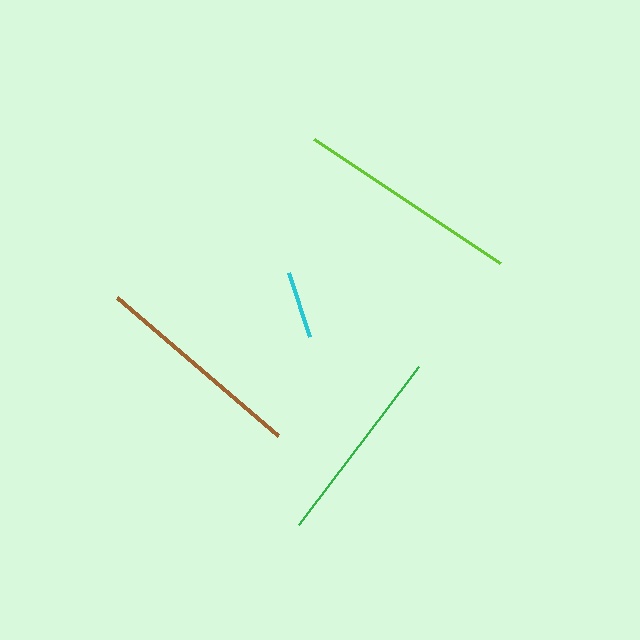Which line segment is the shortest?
The cyan line is the shortest at approximately 67 pixels.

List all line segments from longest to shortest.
From longest to shortest: lime, brown, green, cyan.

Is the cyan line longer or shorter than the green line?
The green line is longer than the cyan line.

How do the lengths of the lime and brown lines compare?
The lime and brown lines are approximately the same length.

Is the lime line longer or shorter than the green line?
The lime line is longer than the green line.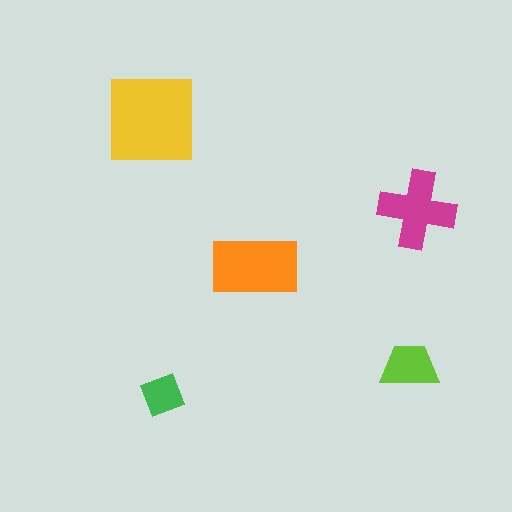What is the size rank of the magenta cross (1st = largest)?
3rd.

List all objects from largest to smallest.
The yellow square, the orange rectangle, the magenta cross, the lime trapezoid, the green diamond.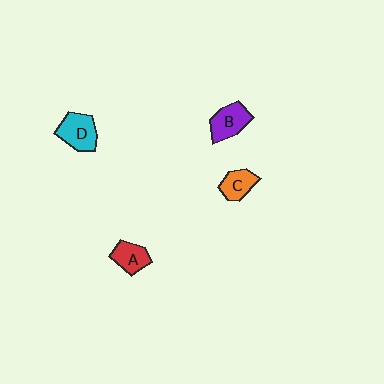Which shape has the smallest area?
Shape C (orange).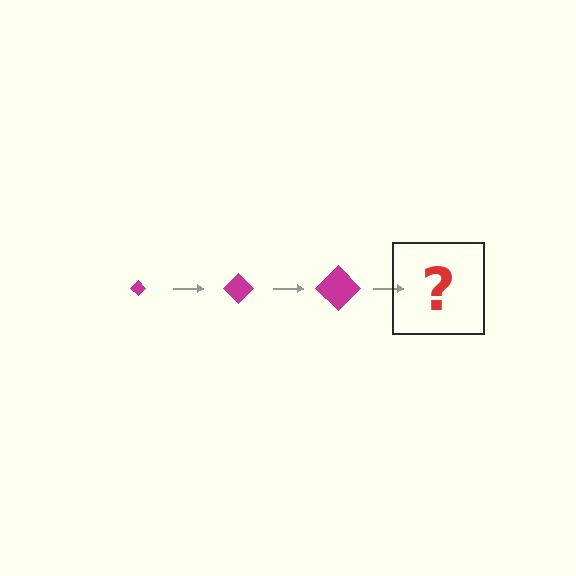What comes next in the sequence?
The next element should be a magenta diamond, larger than the previous one.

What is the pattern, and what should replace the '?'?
The pattern is that the diamond gets progressively larger each step. The '?' should be a magenta diamond, larger than the previous one.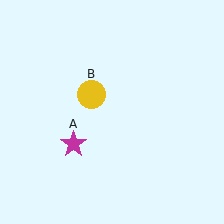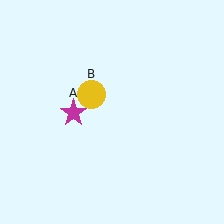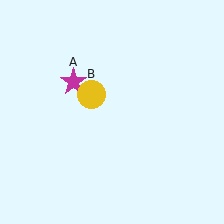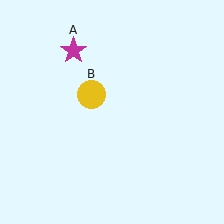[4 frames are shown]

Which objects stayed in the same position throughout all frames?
Yellow circle (object B) remained stationary.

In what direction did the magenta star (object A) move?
The magenta star (object A) moved up.